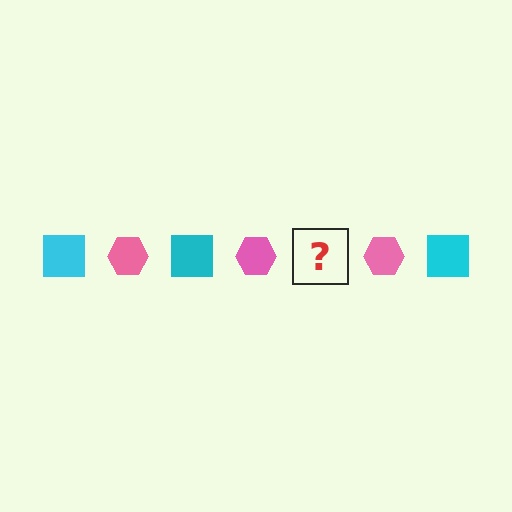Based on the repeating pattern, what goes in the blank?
The blank should be a cyan square.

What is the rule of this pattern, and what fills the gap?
The rule is that the pattern alternates between cyan square and pink hexagon. The gap should be filled with a cyan square.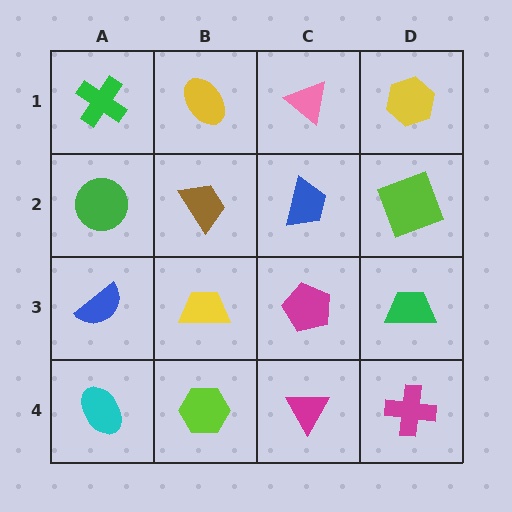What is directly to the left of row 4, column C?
A lime hexagon.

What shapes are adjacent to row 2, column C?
A pink triangle (row 1, column C), a magenta pentagon (row 3, column C), a brown trapezoid (row 2, column B), a lime square (row 2, column D).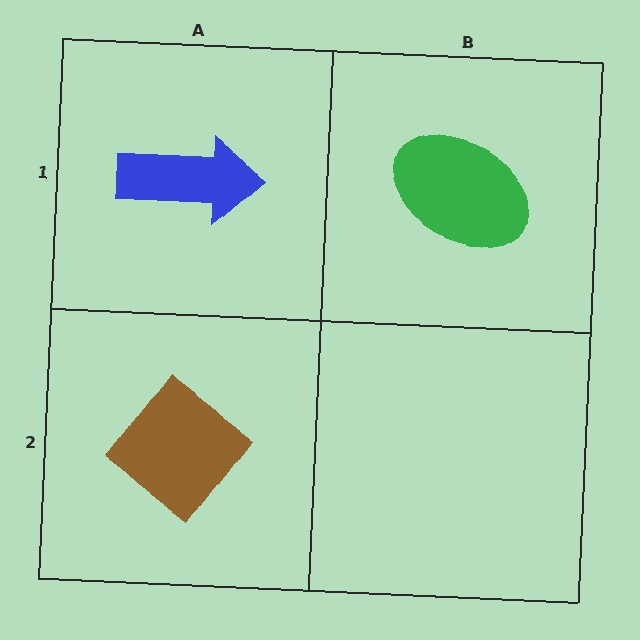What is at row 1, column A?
A blue arrow.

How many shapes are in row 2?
1 shape.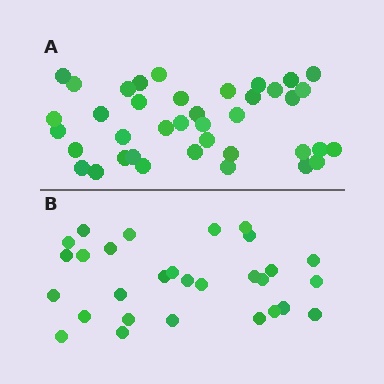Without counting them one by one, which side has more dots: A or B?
Region A (the top region) has more dots.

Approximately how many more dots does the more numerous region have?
Region A has roughly 10 or so more dots than region B.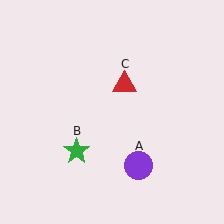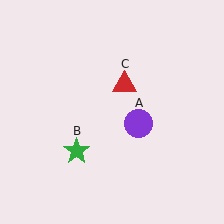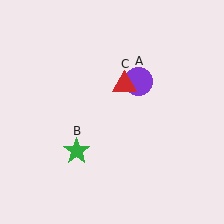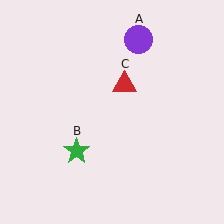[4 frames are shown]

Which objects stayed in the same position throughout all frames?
Green star (object B) and red triangle (object C) remained stationary.